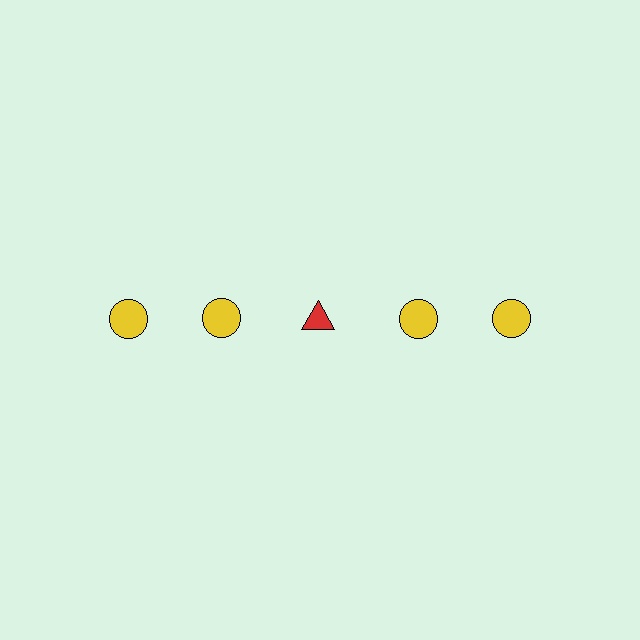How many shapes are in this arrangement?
There are 5 shapes arranged in a grid pattern.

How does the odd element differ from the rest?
It differs in both color (red instead of yellow) and shape (triangle instead of circle).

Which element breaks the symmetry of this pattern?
The red triangle in the top row, center column breaks the symmetry. All other shapes are yellow circles.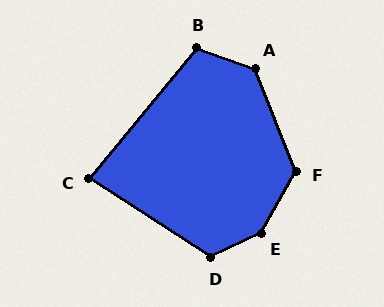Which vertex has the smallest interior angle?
C, at approximately 84 degrees.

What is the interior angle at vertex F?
Approximately 129 degrees (obtuse).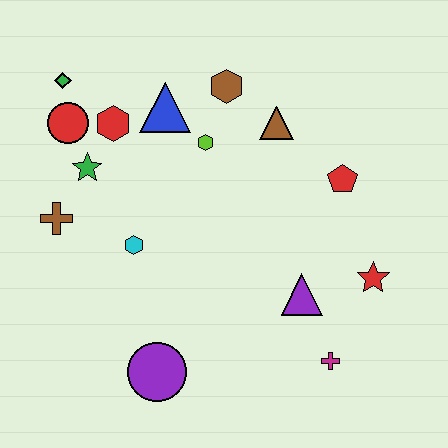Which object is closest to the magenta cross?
The purple triangle is closest to the magenta cross.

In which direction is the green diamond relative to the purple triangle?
The green diamond is to the left of the purple triangle.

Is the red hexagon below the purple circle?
No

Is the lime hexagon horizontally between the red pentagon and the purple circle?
Yes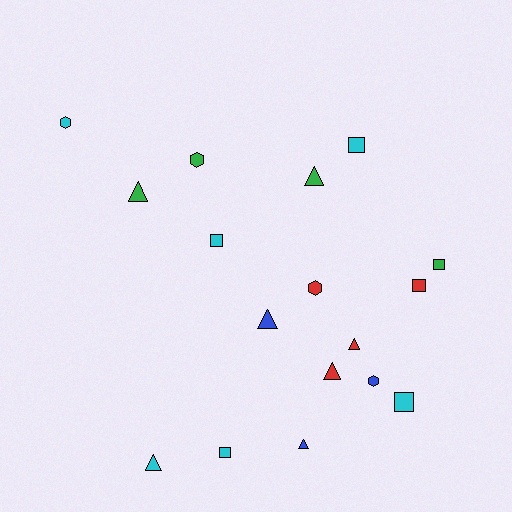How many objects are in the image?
There are 17 objects.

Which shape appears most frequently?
Triangle, with 7 objects.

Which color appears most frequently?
Cyan, with 6 objects.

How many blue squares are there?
There are no blue squares.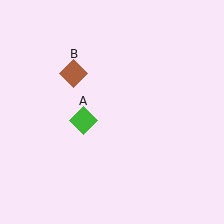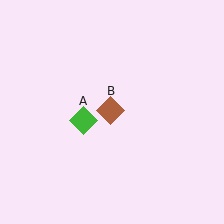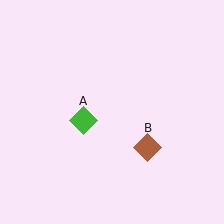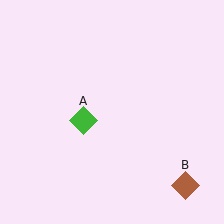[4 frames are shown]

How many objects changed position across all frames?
1 object changed position: brown diamond (object B).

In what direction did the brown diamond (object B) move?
The brown diamond (object B) moved down and to the right.